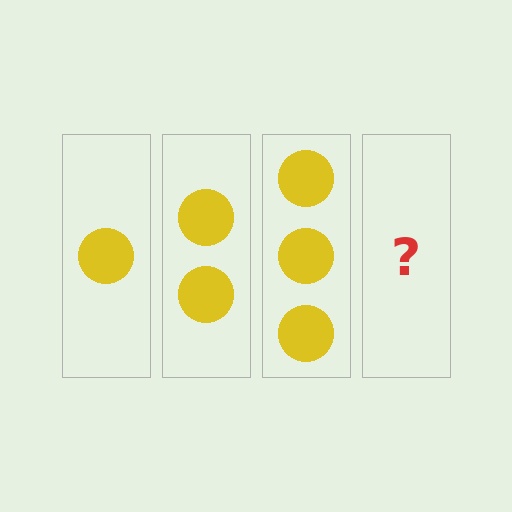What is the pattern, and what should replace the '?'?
The pattern is that each step adds one more circle. The '?' should be 4 circles.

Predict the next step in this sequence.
The next step is 4 circles.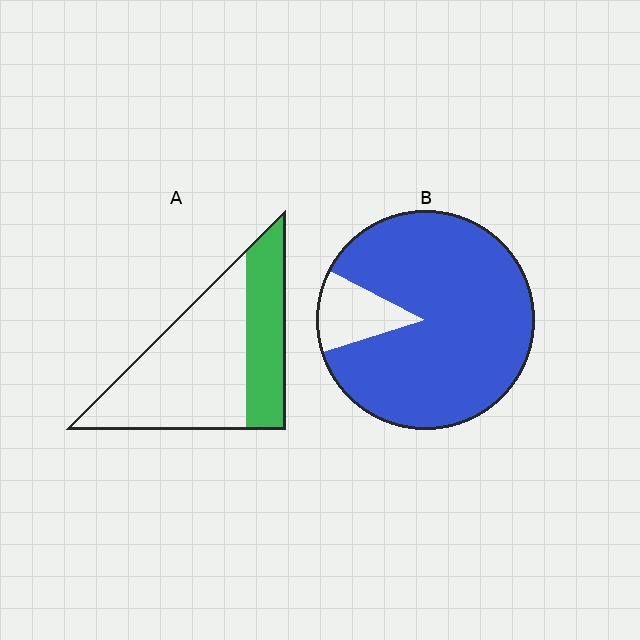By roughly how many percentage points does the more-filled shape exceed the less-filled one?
By roughly 55 percentage points (B over A).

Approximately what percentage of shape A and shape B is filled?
A is approximately 35% and B is approximately 90%.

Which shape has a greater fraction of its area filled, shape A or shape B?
Shape B.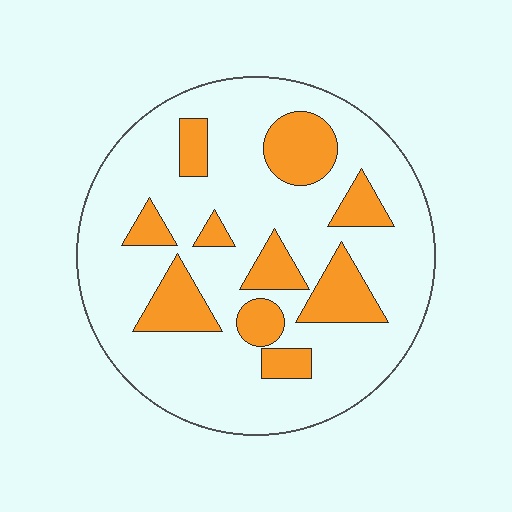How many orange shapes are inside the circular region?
10.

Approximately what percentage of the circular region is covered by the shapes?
Approximately 25%.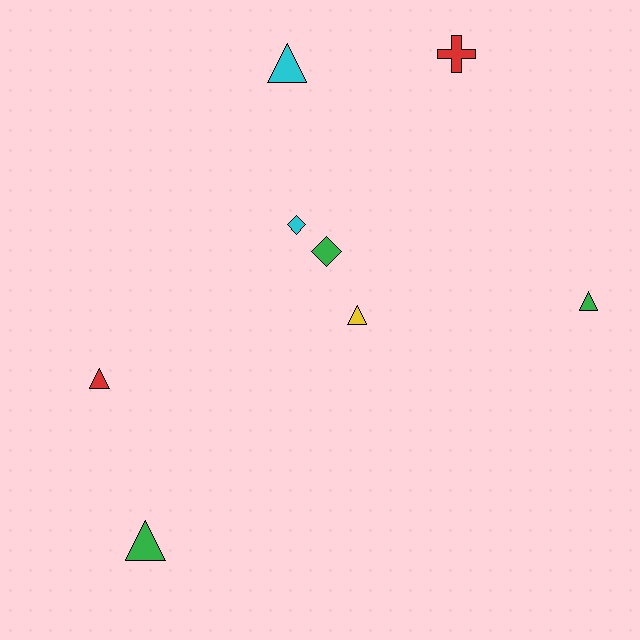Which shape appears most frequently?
Triangle, with 5 objects.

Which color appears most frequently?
Green, with 3 objects.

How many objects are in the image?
There are 8 objects.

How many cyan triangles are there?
There is 1 cyan triangle.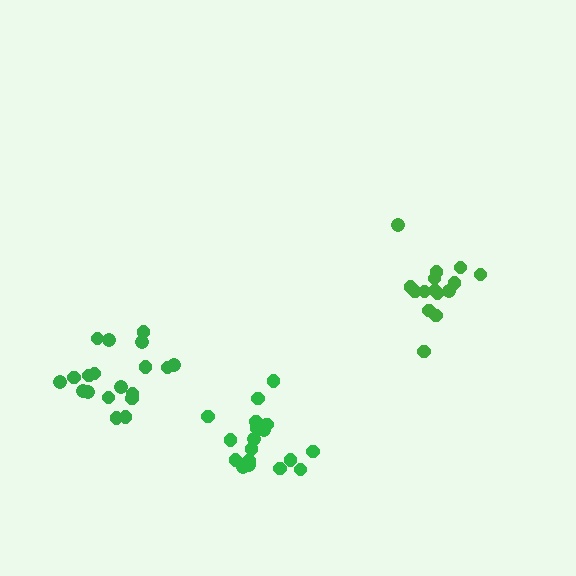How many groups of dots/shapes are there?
There are 3 groups.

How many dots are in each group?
Group 1: 19 dots, Group 2: 18 dots, Group 3: 15 dots (52 total).